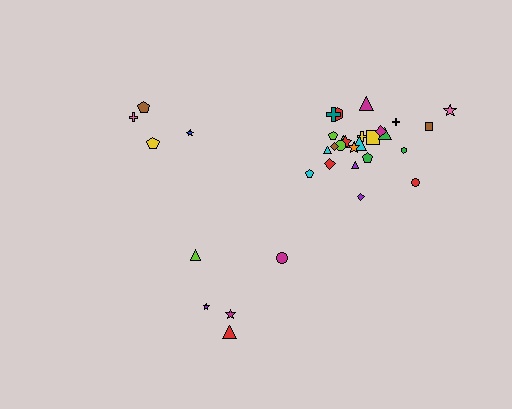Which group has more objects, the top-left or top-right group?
The top-right group.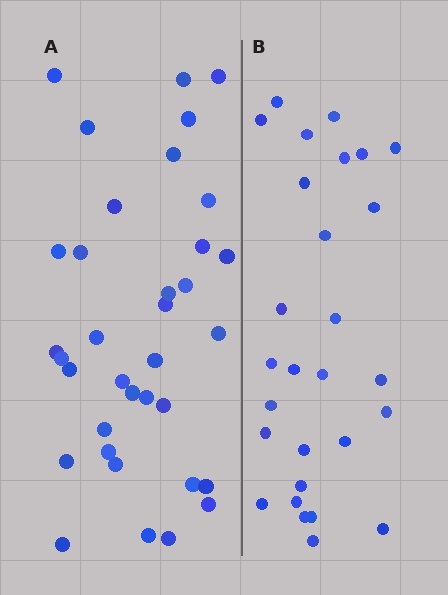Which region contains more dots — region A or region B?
Region A (the left region) has more dots.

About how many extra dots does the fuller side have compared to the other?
Region A has roughly 8 or so more dots than region B.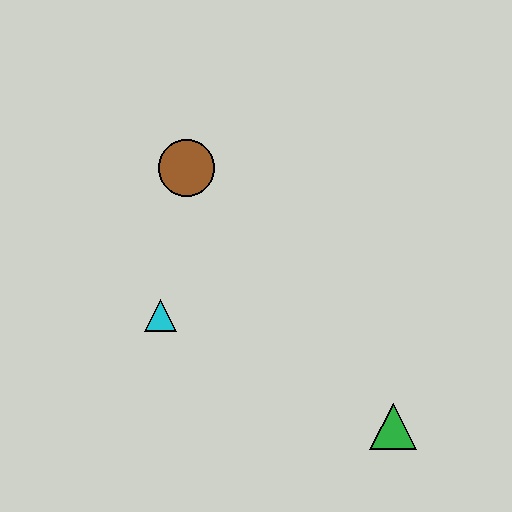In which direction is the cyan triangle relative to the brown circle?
The cyan triangle is below the brown circle.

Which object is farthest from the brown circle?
The green triangle is farthest from the brown circle.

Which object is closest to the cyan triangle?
The brown circle is closest to the cyan triangle.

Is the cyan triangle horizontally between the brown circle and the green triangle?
No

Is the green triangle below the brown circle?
Yes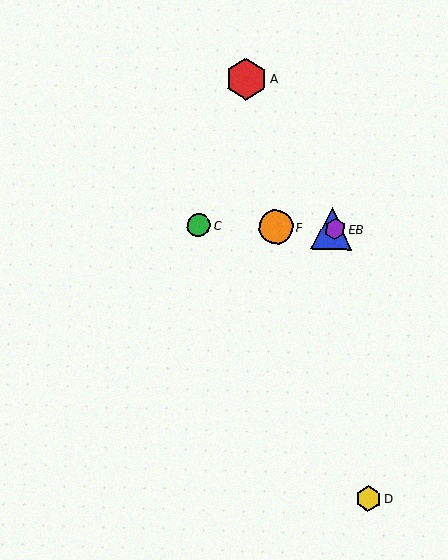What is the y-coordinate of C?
Object C is at y≈225.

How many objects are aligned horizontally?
4 objects (B, C, E, F) are aligned horizontally.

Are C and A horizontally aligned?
No, C is at y≈225 and A is at y≈79.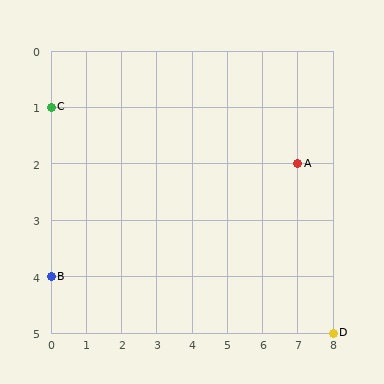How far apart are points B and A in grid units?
Points B and A are 7 columns and 2 rows apart (about 7.3 grid units diagonally).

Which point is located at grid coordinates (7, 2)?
Point A is at (7, 2).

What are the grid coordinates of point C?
Point C is at grid coordinates (0, 1).